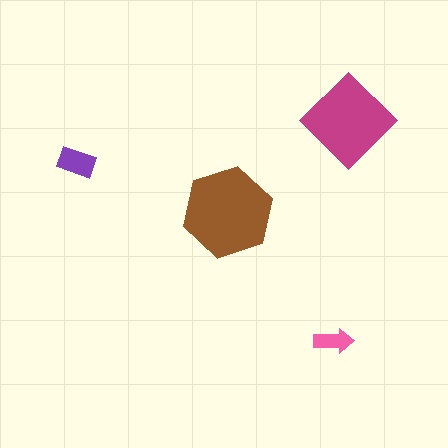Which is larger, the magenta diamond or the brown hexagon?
The brown hexagon.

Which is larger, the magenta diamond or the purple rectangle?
The magenta diamond.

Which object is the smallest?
The pink arrow.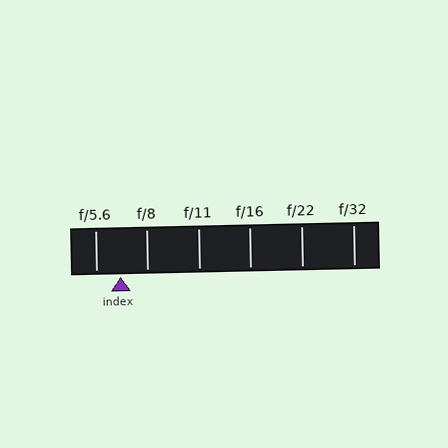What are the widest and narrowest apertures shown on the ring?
The widest aperture shown is f/5.6 and the narrowest is f/32.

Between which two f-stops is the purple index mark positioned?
The index mark is between f/5.6 and f/8.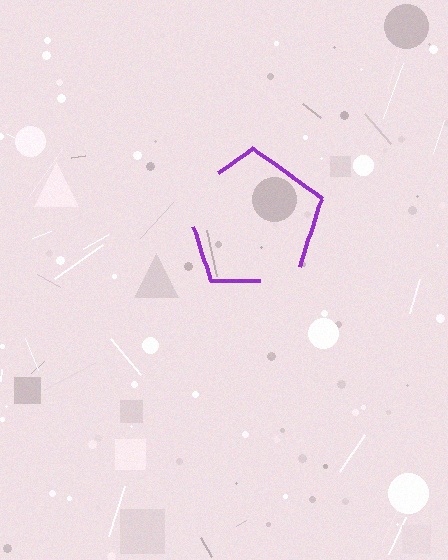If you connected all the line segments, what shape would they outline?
They would outline a pentagon.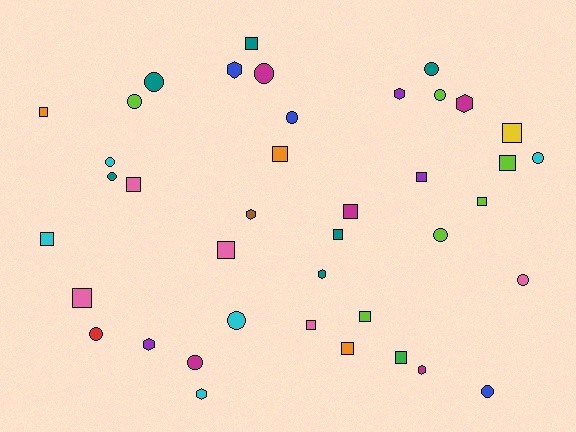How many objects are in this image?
There are 40 objects.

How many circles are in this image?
There are 15 circles.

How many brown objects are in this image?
There is 1 brown object.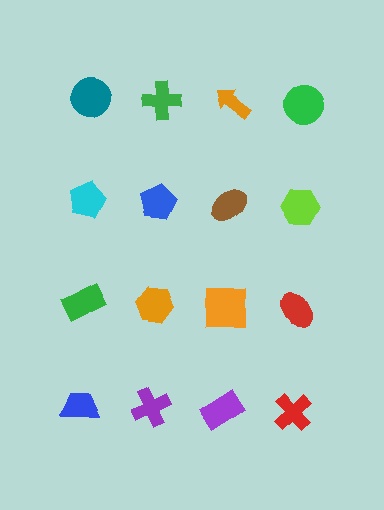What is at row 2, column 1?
A cyan pentagon.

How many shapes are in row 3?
4 shapes.